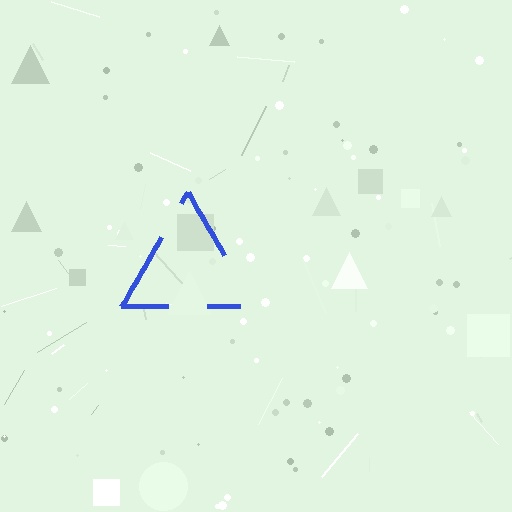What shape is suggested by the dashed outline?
The dashed outline suggests a triangle.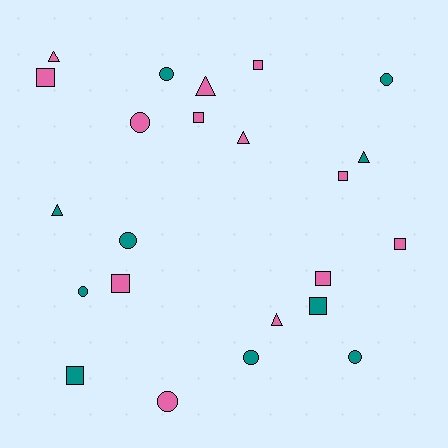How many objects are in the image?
There are 23 objects.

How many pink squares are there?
There are 7 pink squares.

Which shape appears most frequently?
Square, with 9 objects.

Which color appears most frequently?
Pink, with 13 objects.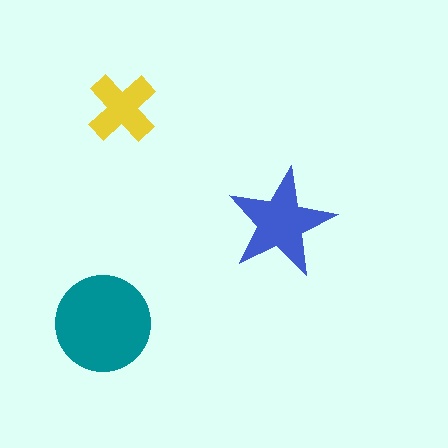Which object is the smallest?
The yellow cross.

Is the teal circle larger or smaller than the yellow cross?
Larger.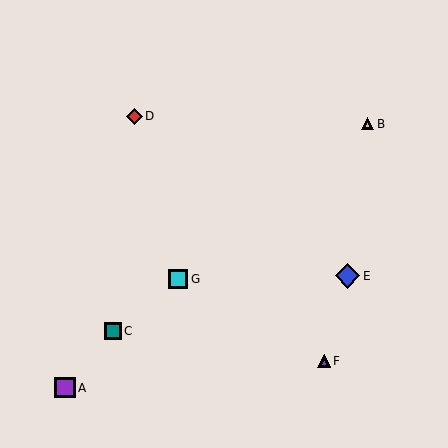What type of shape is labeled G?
Shape G is a cyan square.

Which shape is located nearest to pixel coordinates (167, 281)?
The cyan square (labeled G) at (178, 279) is nearest to that location.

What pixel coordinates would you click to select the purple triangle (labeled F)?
Click at (324, 361) to select the purple triangle F.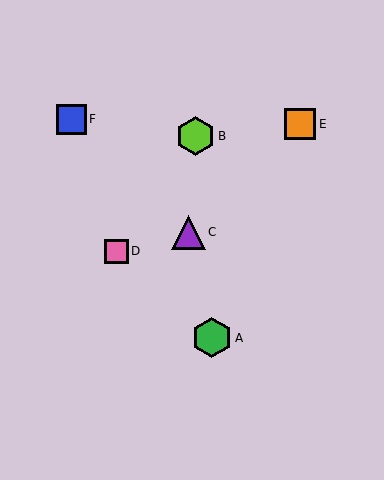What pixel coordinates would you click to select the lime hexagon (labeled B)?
Click at (196, 136) to select the lime hexagon B.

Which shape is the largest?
The green hexagon (labeled A) is the largest.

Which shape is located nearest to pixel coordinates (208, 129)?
The lime hexagon (labeled B) at (196, 136) is nearest to that location.